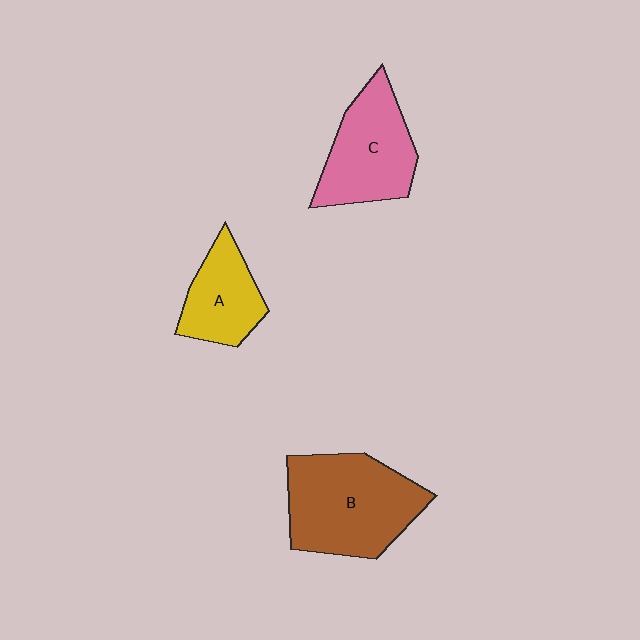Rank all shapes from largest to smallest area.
From largest to smallest: B (brown), C (pink), A (yellow).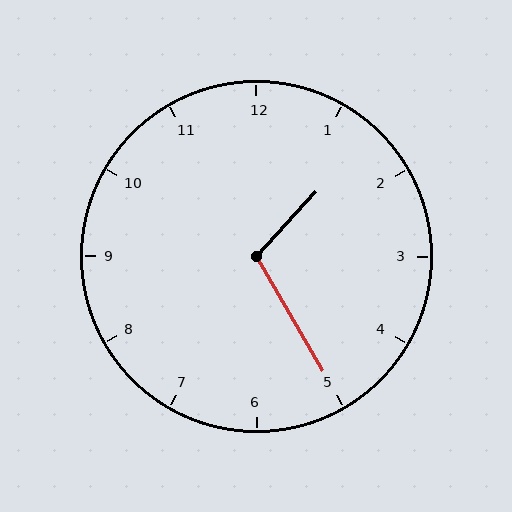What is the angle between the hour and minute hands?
Approximately 108 degrees.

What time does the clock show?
1:25.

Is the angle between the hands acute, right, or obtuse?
It is obtuse.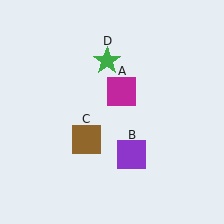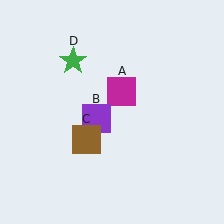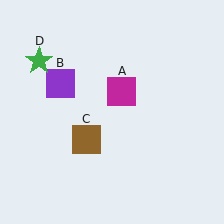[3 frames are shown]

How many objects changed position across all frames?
2 objects changed position: purple square (object B), green star (object D).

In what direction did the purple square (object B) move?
The purple square (object B) moved up and to the left.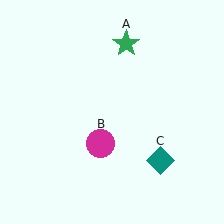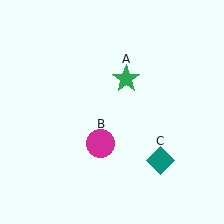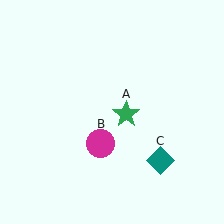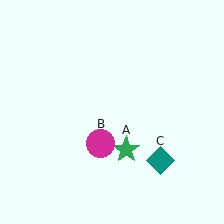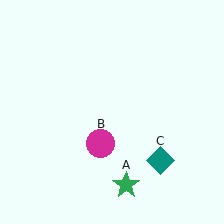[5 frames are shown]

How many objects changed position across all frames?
1 object changed position: green star (object A).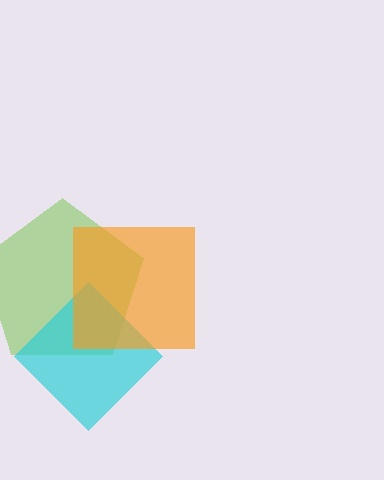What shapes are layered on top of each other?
The layered shapes are: a lime pentagon, a cyan diamond, an orange square.